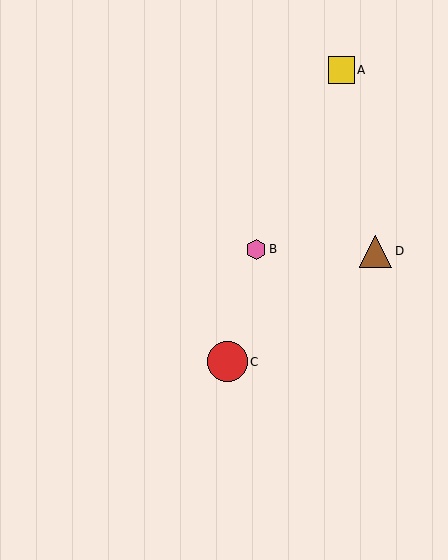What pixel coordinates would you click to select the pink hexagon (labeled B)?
Click at (256, 250) to select the pink hexagon B.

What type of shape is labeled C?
Shape C is a red circle.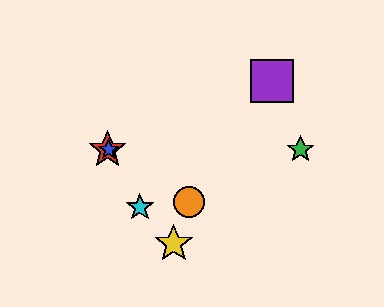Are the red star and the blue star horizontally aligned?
Yes, both are at y≈150.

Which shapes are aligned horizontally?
The red star, the blue star, the green star are aligned horizontally.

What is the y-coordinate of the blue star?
The blue star is at y≈150.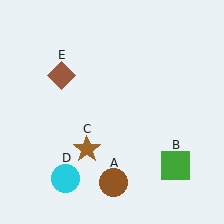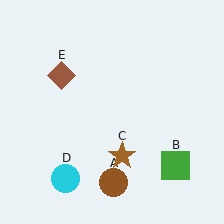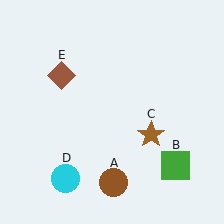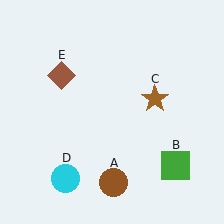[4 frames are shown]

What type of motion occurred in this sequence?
The brown star (object C) rotated counterclockwise around the center of the scene.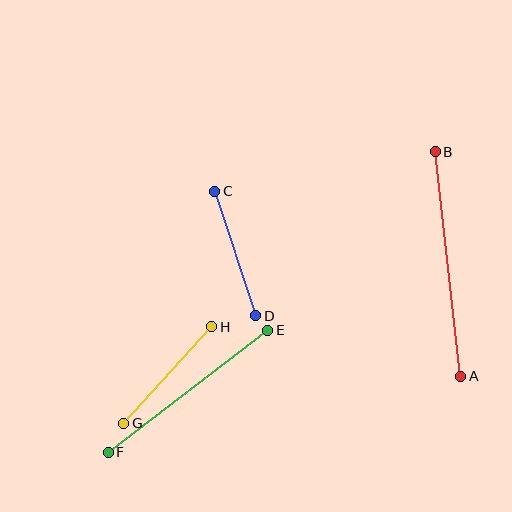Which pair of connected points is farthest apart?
Points A and B are farthest apart.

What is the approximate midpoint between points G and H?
The midpoint is at approximately (168, 375) pixels.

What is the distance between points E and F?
The distance is approximately 201 pixels.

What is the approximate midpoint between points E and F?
The midpoint is at approximately (188, 391) pixels.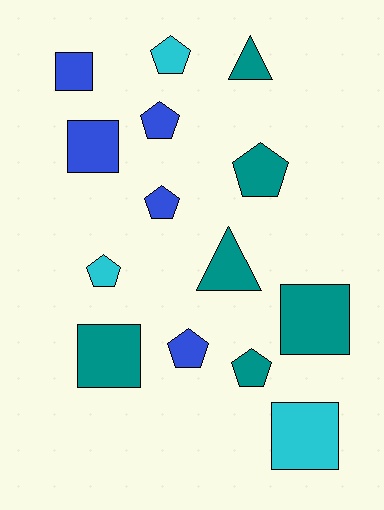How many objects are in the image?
There are 14 objects.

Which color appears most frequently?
Teal, with 6 objects.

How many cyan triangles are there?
There are no cyan triangles.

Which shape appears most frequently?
Pentagon, with 7 objects.